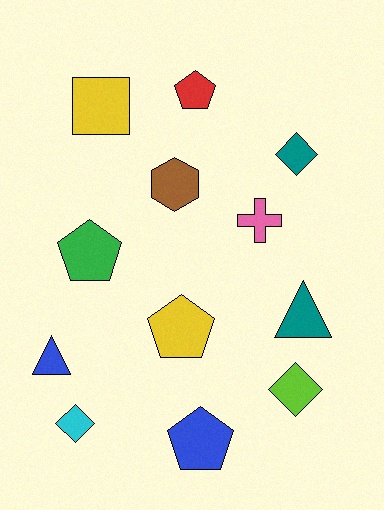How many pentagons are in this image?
There are 4 pentagons.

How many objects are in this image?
There are 12 objects.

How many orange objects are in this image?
There are no orange objects.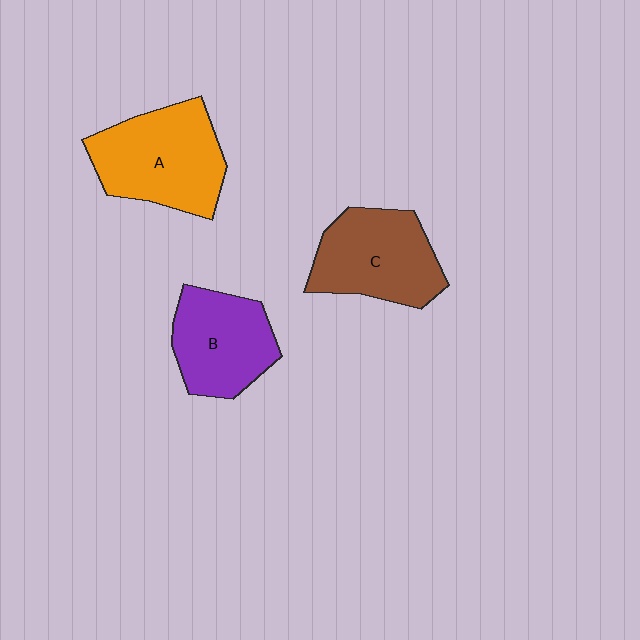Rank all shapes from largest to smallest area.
From largest to smallest: A (orange), C (brown), B (purple).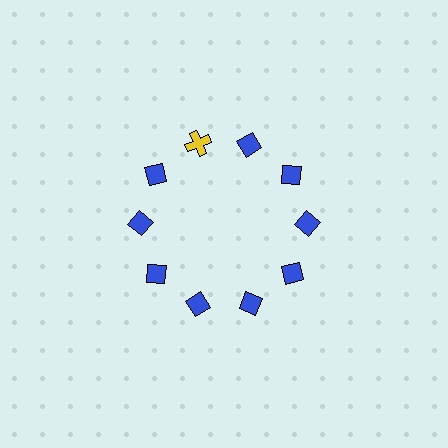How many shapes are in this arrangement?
There are 10 shapes arranged in a ring pattern.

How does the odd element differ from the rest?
It differs in both color (yellow instead of blue) and shape (cross instead of diamond).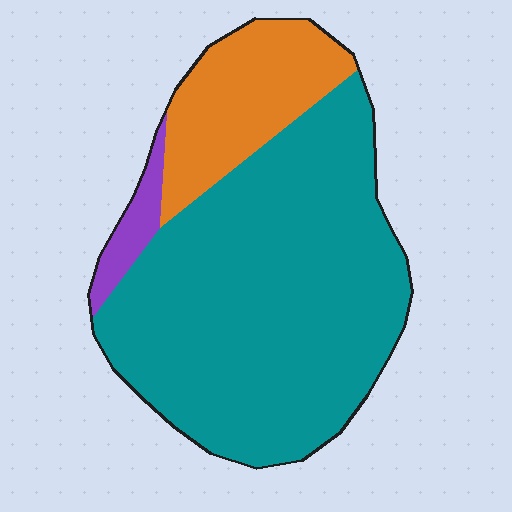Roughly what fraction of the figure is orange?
Orange takes up about one fifth (1/5) of the figure.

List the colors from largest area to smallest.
From largest to smallest: teal, orange, purple.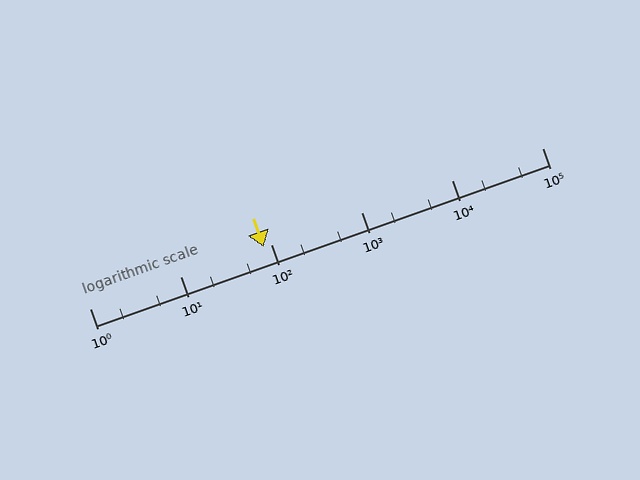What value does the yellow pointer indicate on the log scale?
The pointer indicates approximately 83.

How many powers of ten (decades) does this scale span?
The scale spans 5 decades, from 1 to 100000.